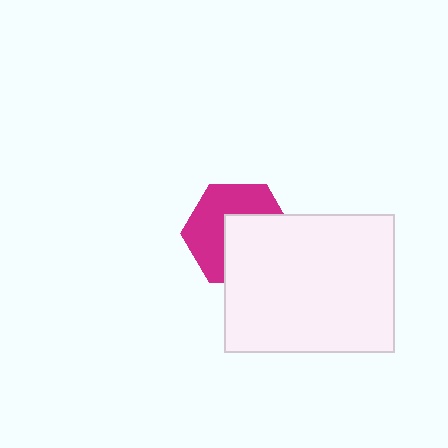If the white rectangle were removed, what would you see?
You would see the complete magenta hexagon.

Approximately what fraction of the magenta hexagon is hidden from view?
Roughly 49% of the magenta hexagon is hidden behind the white rectangle.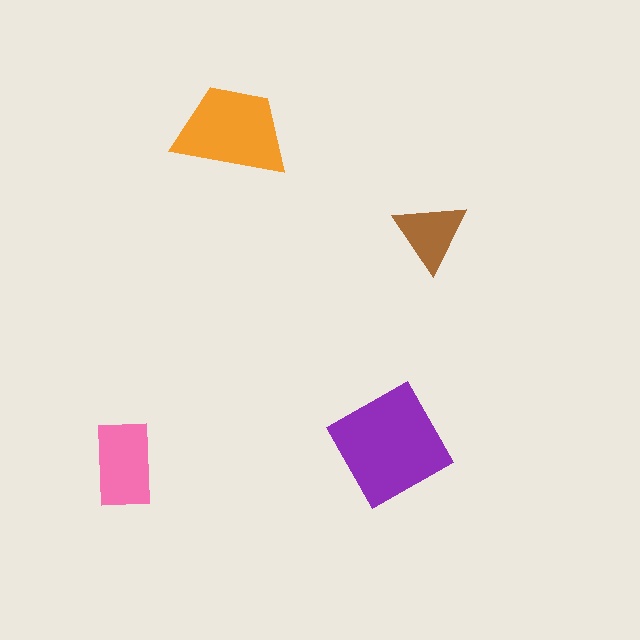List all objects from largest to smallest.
The purple square, the orange trapezoid, the pink rectangle, the brown triangle.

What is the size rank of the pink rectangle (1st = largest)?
3rd.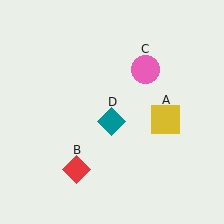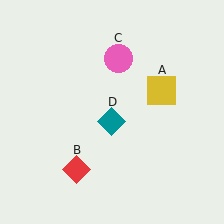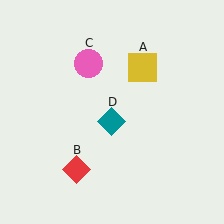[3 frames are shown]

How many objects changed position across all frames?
2 objects changed position: yellow square (object A), pink circle (object C).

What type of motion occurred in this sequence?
The yellow square (object A), pink circle (object C) rotated counterclockwise around the center of the scene.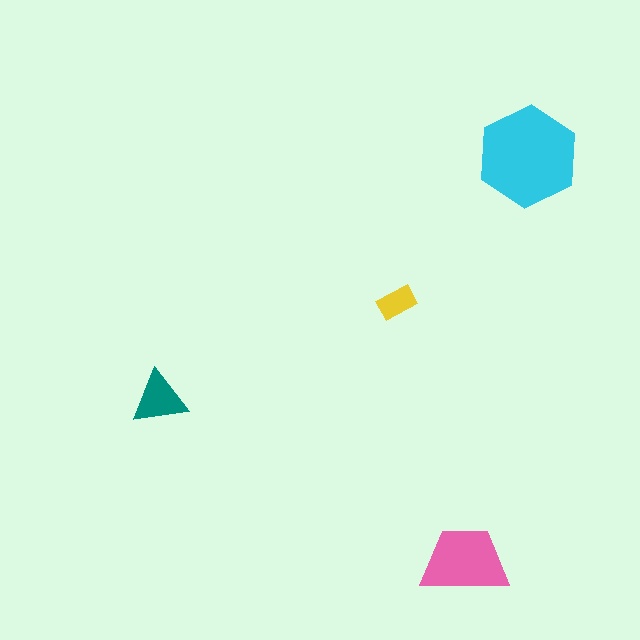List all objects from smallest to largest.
The yellow rectangle, the teal triangle, the pink trapezoid, the cyan hexagon.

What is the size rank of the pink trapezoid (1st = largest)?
2nd.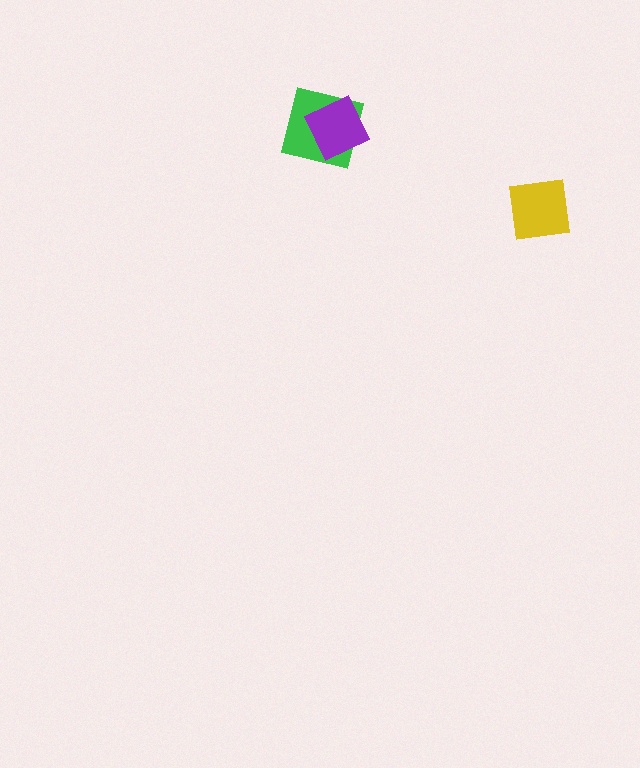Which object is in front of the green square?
The purple diamond is in front of the green square.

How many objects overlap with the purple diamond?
1 object overlaps with the purple diamond.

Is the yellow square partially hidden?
No, no other shape covers it.